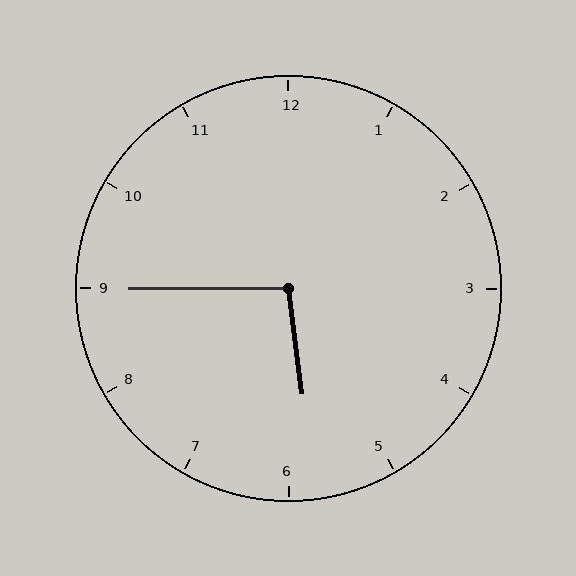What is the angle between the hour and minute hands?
Approximately 98 degrees.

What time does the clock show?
5:45.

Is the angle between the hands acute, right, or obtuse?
It is obtuse.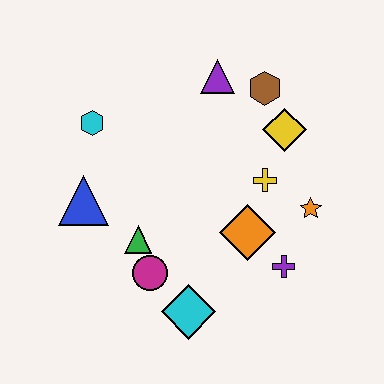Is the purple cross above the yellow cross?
No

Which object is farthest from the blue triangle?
The orange star is farthest from the blue triangle.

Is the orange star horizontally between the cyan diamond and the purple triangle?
No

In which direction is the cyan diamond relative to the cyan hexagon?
The cyan diamond is below the cyan hexagon.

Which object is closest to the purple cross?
The orange diamond is closest to the purple cross.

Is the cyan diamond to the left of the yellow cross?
Yes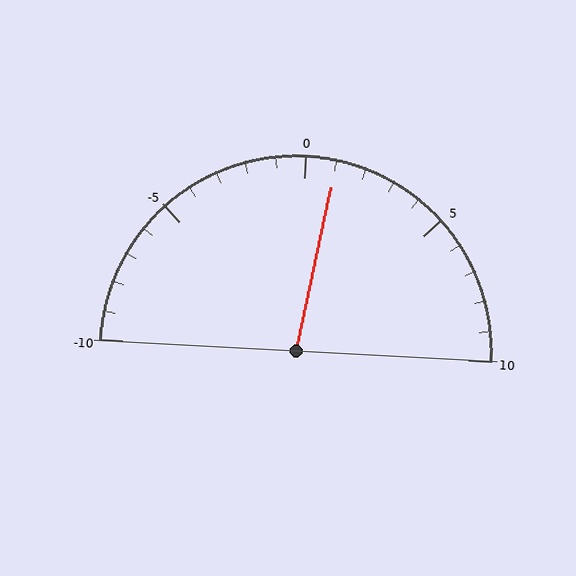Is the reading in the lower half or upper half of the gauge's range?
The reading is in the upper half of the range (-10 to 10).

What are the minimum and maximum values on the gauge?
The gauge ranges from -10 to 10.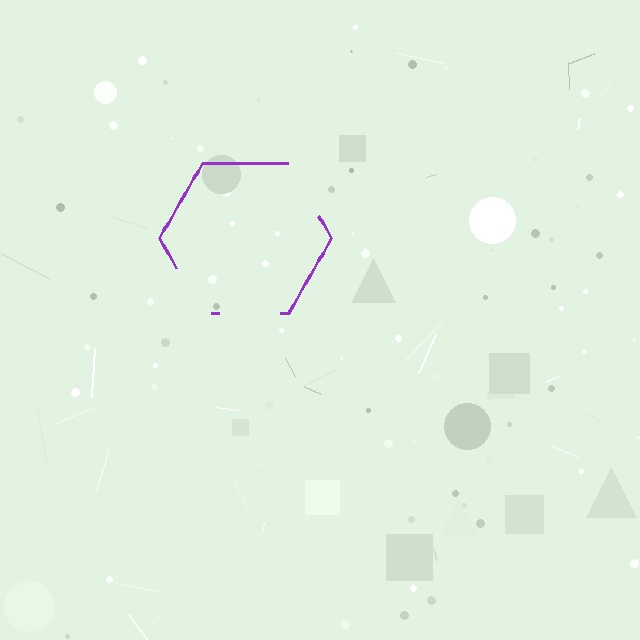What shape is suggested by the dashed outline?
The dashed outline suggests a hexagon.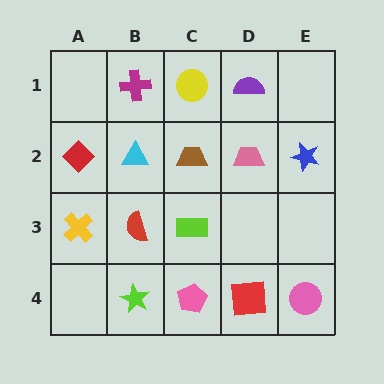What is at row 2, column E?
A blue star.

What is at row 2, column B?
A cyan triangle.